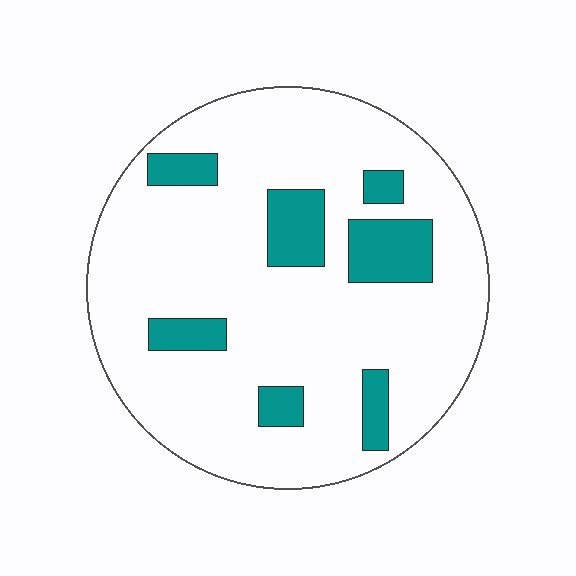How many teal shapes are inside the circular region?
7.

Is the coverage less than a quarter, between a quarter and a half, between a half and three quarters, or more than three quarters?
Less than a quarter.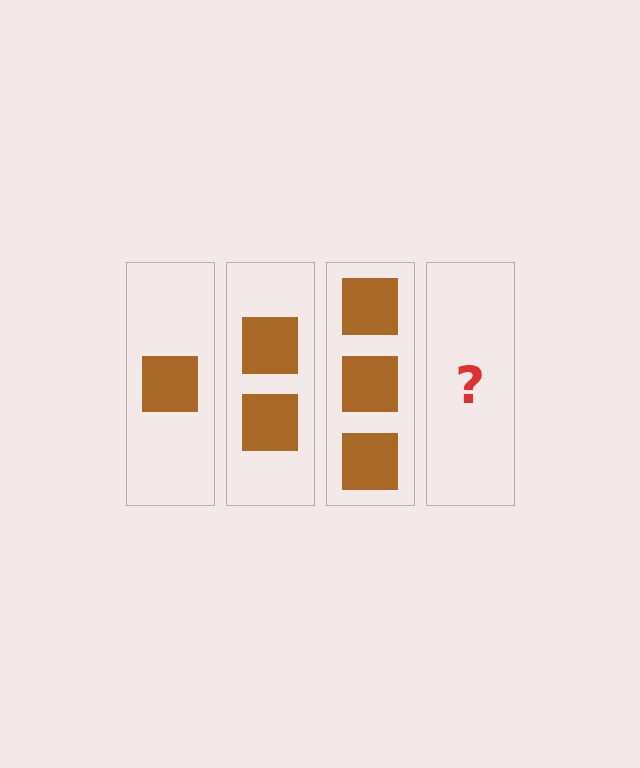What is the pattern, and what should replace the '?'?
The pattern is that each step adds one more square. The '?' should be 4 squares.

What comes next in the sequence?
The next element should be 4 squares.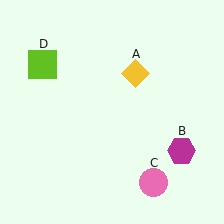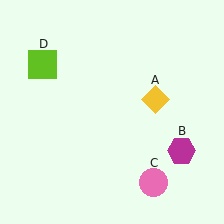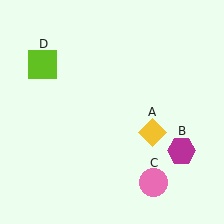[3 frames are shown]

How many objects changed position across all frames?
1 object changed position: yellow diamond (object A).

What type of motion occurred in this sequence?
The yellow diamond (object A) rotated clockwise around the center of the scene.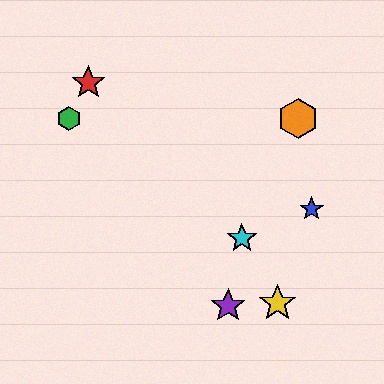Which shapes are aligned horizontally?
The green hexagon, the orange hexagon are aligned horizontally.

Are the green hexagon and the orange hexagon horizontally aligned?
Yes, both are at y≈119.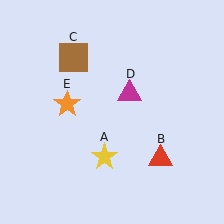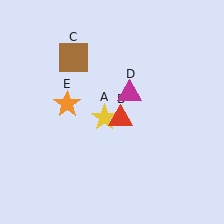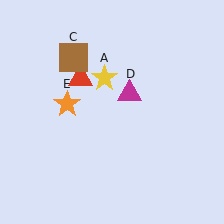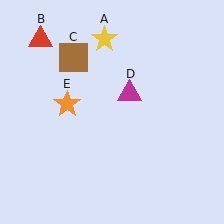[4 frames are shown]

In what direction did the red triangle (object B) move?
The red triangle (object B) moved up and to the left.